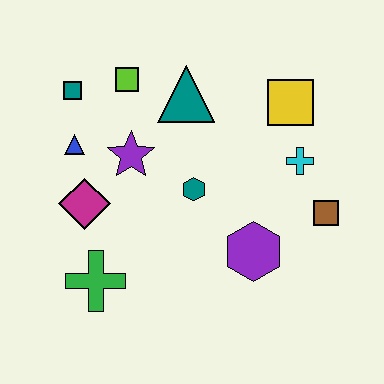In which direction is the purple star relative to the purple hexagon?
The purple star is to the left of the purple hexagon.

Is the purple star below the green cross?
No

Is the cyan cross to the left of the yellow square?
No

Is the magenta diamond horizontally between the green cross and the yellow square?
No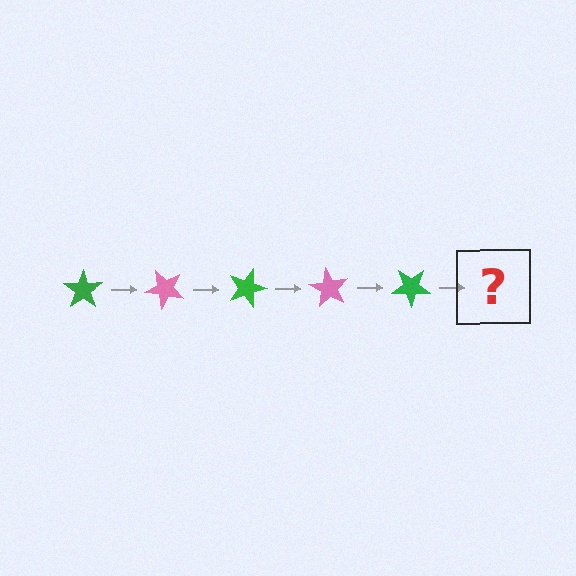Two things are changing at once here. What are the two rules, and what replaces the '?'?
The two rules are that it rotates 45 degrees each step and the color cycles through green and pink. The '?' should be a pink star, rotated 225 degrees from the start.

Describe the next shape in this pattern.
It should be a pink star, rotated 225 degrees from the start.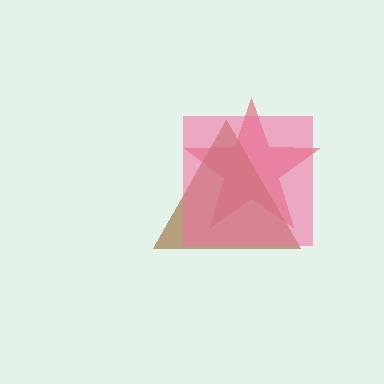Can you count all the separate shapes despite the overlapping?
Yes, there are 3 separate shapes.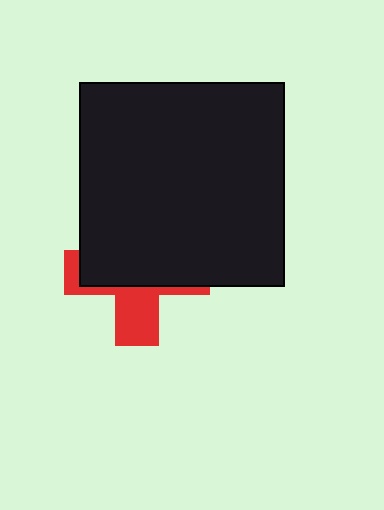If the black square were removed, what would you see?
You would see the complete red cross.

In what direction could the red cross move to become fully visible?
The red cross could move down. That would shift it out from behind the black square entirely.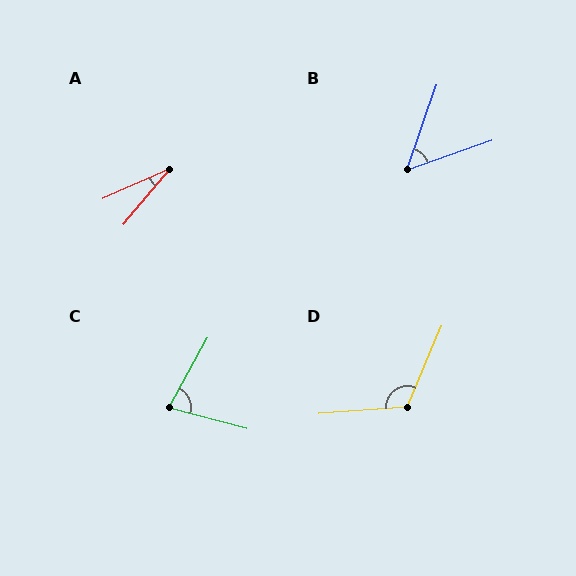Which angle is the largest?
D, at approximately 117 degrees.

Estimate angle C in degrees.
Approximately 75 degrees.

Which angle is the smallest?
A, at approximately 26 degrees.